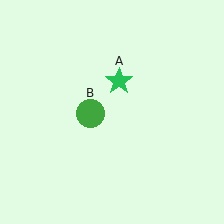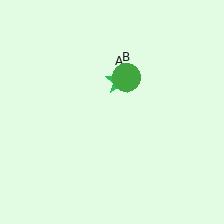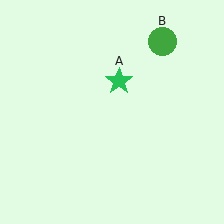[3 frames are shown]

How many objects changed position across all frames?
1 object changed position: green circle (object B).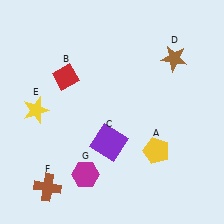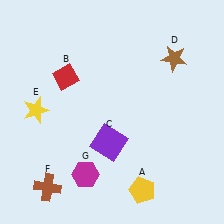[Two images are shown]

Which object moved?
The yellow pentagon (A) moved down.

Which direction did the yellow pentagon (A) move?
The yellow pentagon (A) moved down.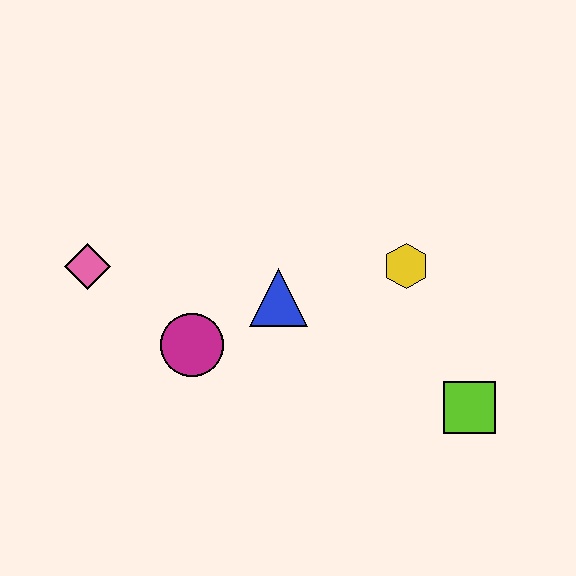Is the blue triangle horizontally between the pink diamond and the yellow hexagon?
Yes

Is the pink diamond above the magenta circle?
Yes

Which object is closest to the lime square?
The yellow hexagon is closest to the lime square.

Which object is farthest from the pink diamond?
The lime square is farthest from the pink diamond.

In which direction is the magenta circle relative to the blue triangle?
The magenta circle is to the left of the blue triangle.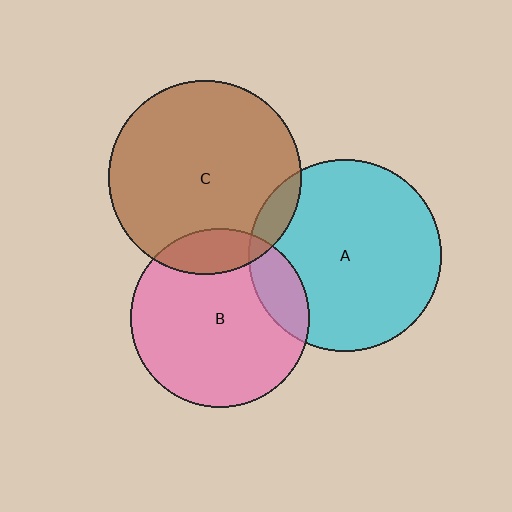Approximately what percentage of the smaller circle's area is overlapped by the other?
Approximately 10%.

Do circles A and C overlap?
Yes.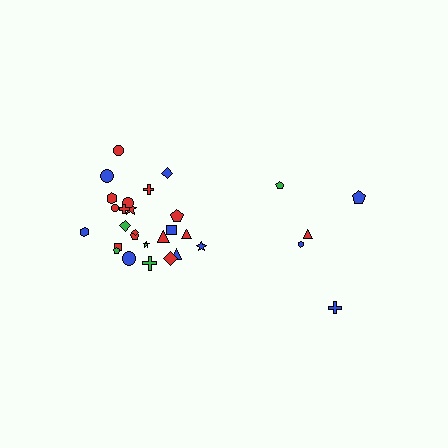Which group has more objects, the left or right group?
The left group.